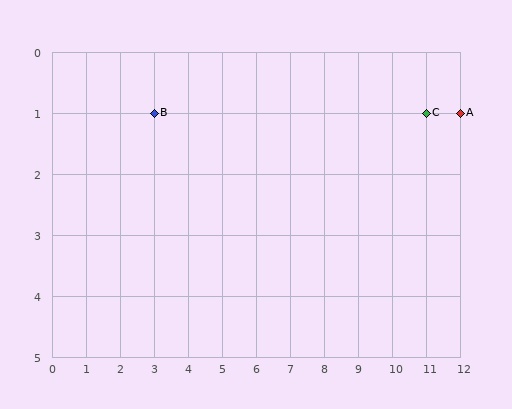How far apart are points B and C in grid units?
Points B and C are 8 columns apart.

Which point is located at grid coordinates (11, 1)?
Point C is at (11, 1).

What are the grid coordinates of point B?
Point B is at grid coordinates (3, 1).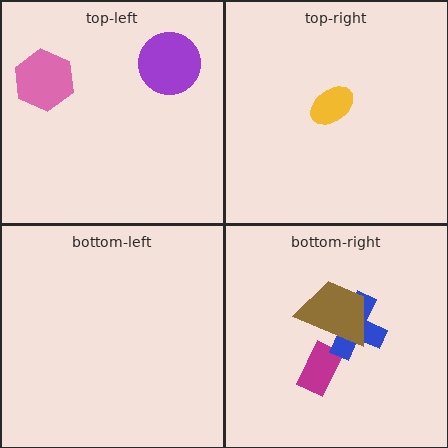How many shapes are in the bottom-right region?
3.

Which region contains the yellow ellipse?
The top-right region.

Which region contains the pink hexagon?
The top-left region.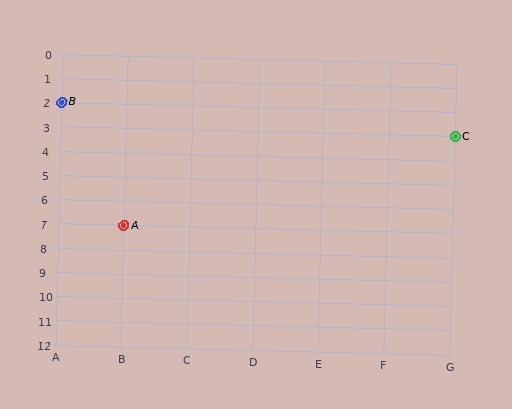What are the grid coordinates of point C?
Point C is at grid coordinates (G, 3).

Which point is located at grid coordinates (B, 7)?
Point A is at (B, 7).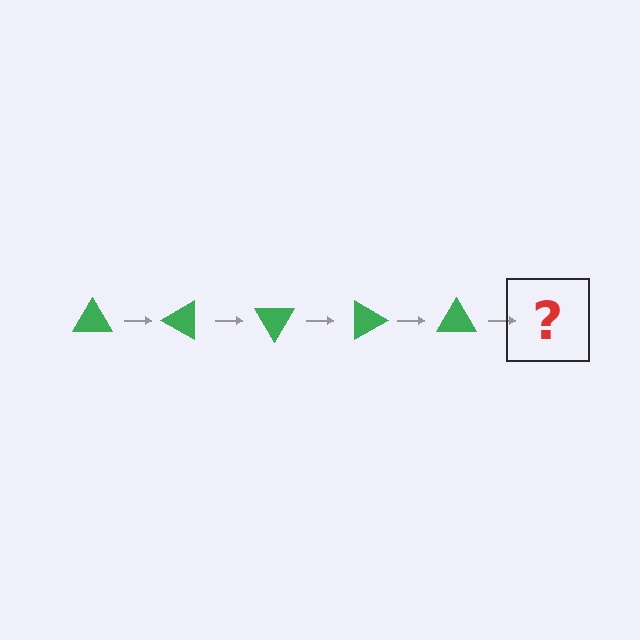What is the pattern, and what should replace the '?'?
The pattern is that the triangle rotates 30 degrees each step. The '?' should be a green triangle rotated 150 degrees.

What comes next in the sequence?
The next element should be a green triangle rotated 150 degrees.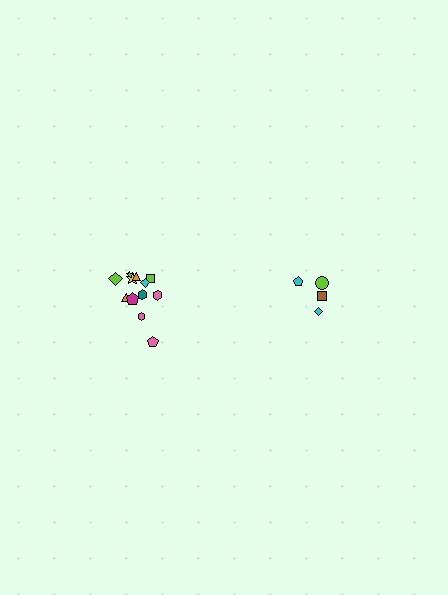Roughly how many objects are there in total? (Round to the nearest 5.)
Roughly 15 objects in total.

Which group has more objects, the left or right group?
The left group.